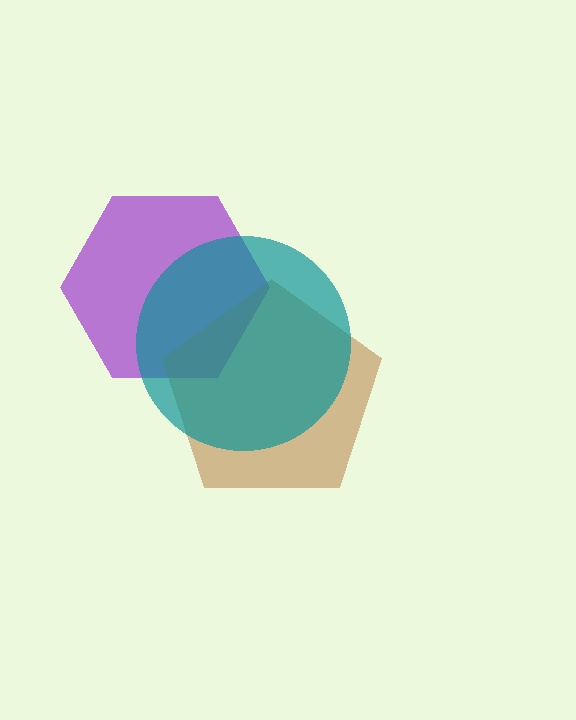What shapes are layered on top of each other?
The layered shapes are: a purple hexagon, a brown pentagon, a teal circle.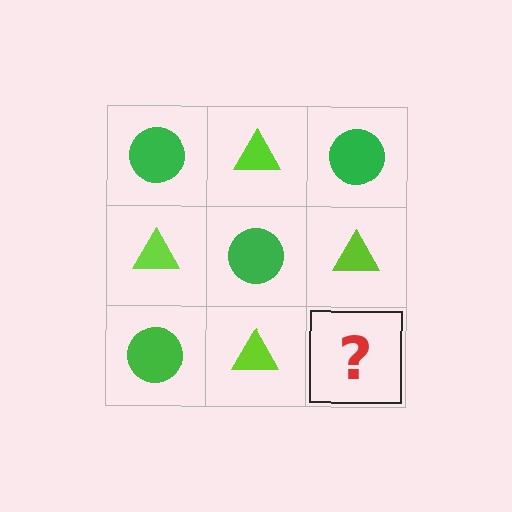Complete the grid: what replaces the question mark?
The question mark should be replaced with a green circle.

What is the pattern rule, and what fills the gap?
The rule is that it alternates green circle and lime triangle in a checkerboard pattern. The gap should be filled with a green circle.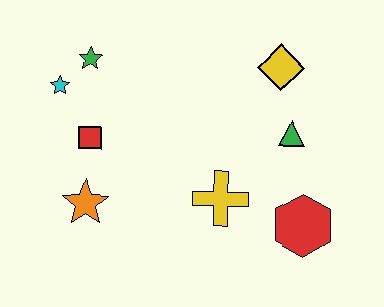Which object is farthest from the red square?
The red hexagon is farthest from the red square.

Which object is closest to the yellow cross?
The red hexagon is closest to the yellow cross.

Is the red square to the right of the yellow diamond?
No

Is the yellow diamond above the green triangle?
Yes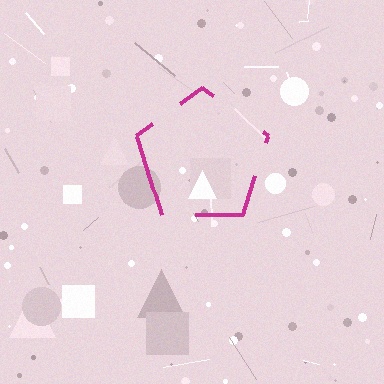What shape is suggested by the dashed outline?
The dashed outline suggests a pentagon.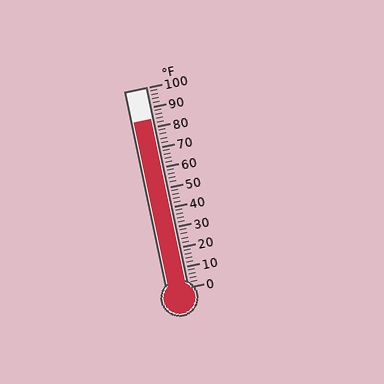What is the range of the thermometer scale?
The thermometer scale ranges from 0°F to 100°F.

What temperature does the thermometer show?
The thermometer shows approximately 84°F.